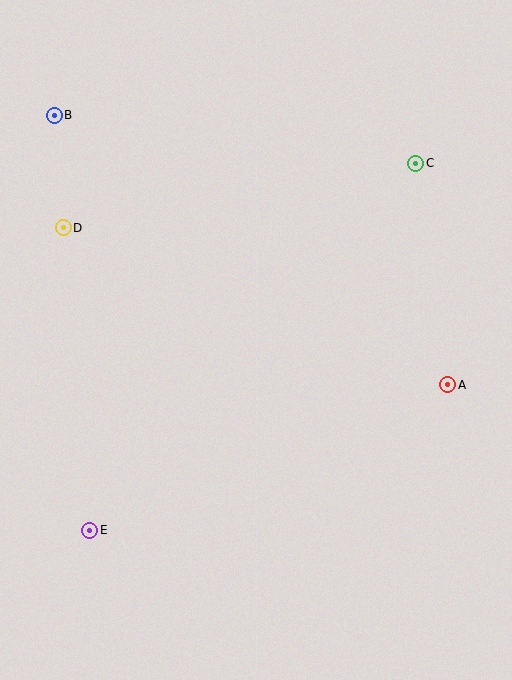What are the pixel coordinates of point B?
Point B is at (54, 115).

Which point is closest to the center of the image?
Point A at (448, 385) is closest to the center.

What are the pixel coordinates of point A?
Point A is at (448, 385).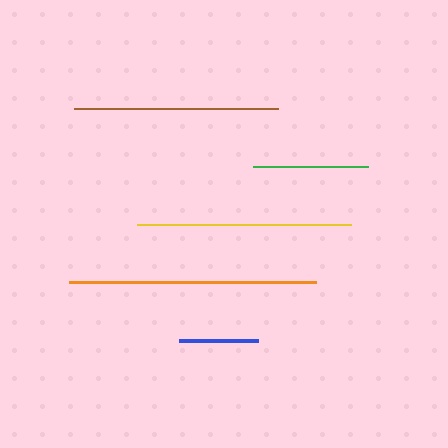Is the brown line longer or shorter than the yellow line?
The yellow line is longer than the brown line.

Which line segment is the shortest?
The blue line is the shortest at approximately 79 pixels.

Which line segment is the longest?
The orange line is the longest at approximately 247 pixels.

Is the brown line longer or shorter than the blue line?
The brown line is longer than the blue line.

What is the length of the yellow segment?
The yellow segment is approximately 214 pixels long.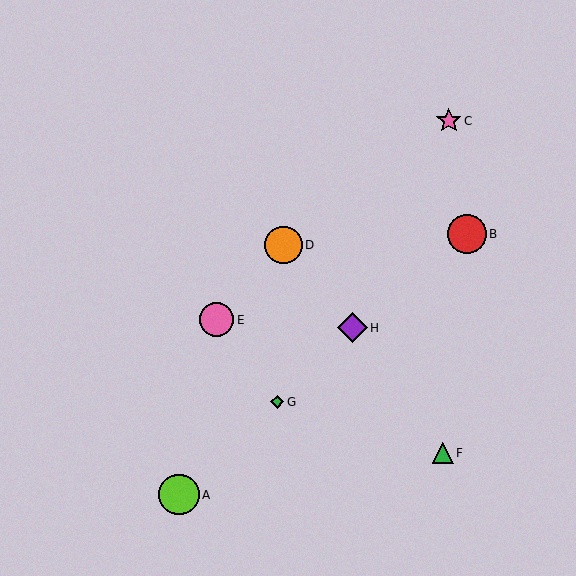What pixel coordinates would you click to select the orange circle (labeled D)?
Click at (283, 245) to select the orange circle D.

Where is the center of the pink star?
The center of the pink star is at (449, 121).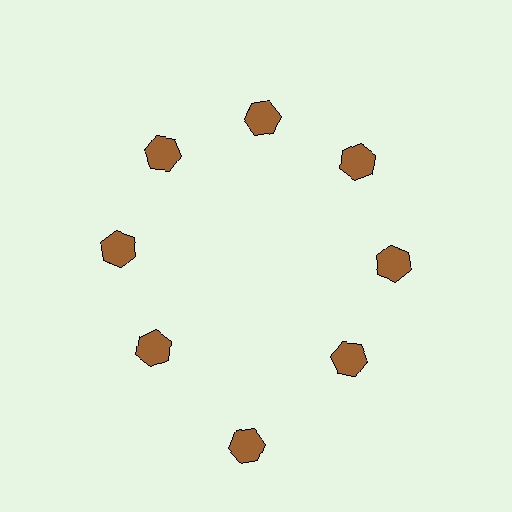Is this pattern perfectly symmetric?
No. The 8 brown hexagons are arranged in a ring, but one element near the 6 o'clock position is pushed outward from the center, breaking the 8-fold rotational symmetry.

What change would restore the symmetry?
The symmetry would be restored by moving it inward, back onto the ring so that all 8 hexagons sit at equal angles and equal distance from the center.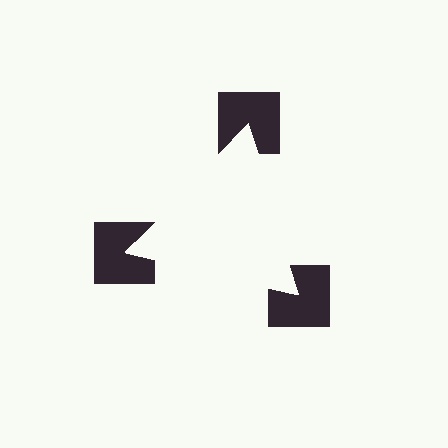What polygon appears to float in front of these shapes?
An illusory triangle — its edges are inferred from the aligned wedge cuts in the notched squares, not physically drawn.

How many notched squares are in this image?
There are 3 — one at each vertex of the illusory triangle.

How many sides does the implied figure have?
3 sides.